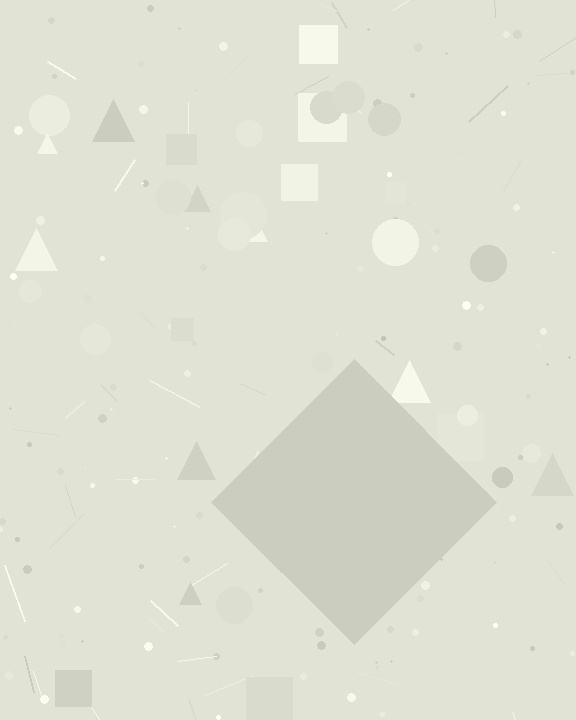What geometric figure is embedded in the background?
A diamond is embedded in the background.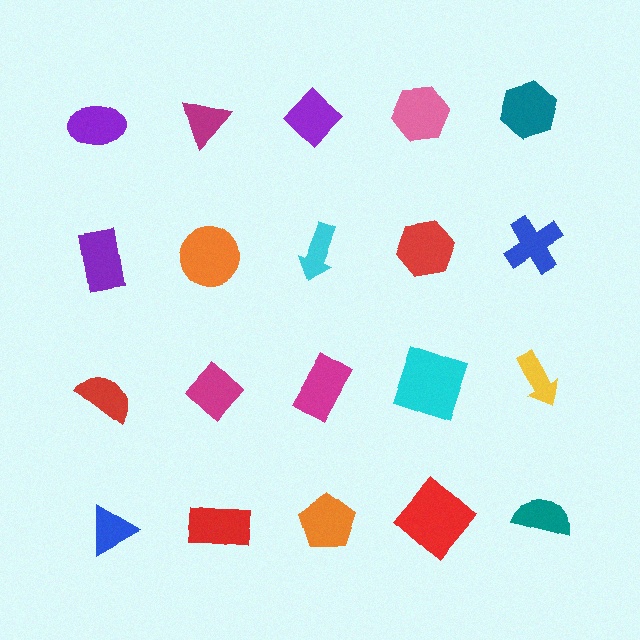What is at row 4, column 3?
An orange pentagon.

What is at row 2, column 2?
An orange circle.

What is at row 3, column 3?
A magenta rectangle.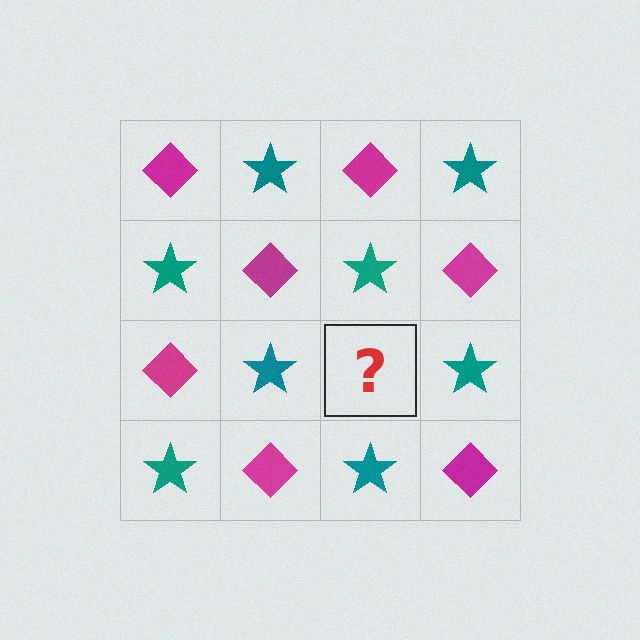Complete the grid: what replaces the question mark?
The question mark should be replaced with a magenta diamond.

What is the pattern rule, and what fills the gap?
The rule is that it alternates magenta diamond and teal star in a checkerboard pattern. The gap should be filled with a magenta diamond.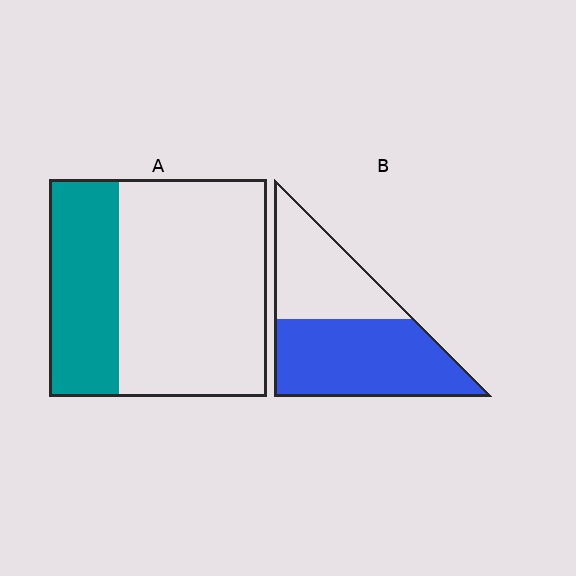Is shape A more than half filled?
No.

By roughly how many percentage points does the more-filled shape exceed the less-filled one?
By roughly 25 percentage points (B over A).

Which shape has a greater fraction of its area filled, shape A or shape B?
Shape B.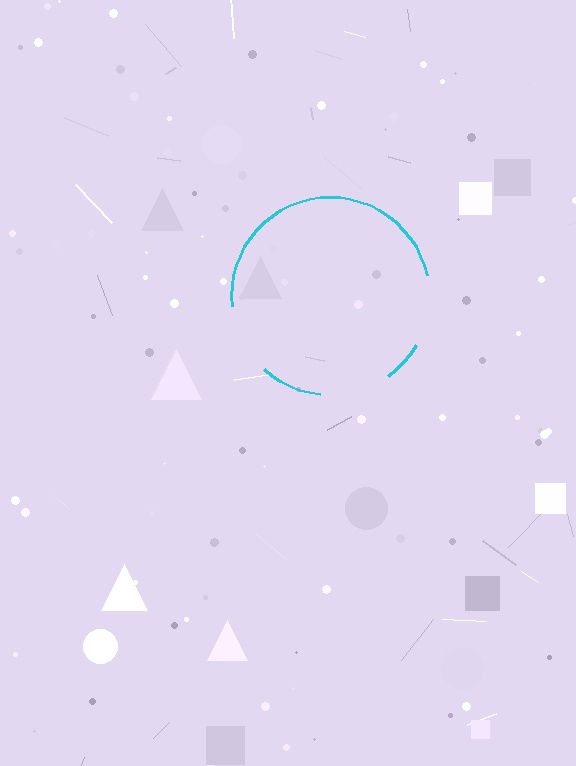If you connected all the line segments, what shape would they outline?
They would outline a circle.